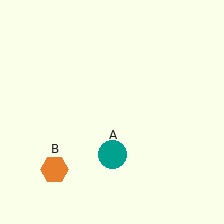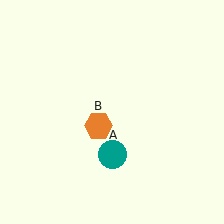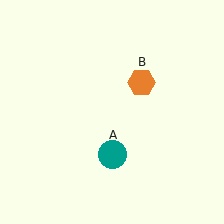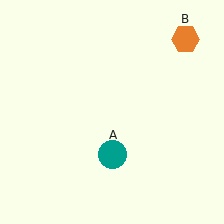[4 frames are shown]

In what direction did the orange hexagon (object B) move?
The orange hexagon (object B) moved up and to the right.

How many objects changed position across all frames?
1 object changed position: orange hexagon (object B).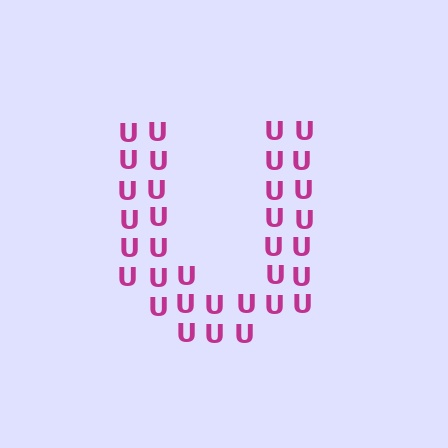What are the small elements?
The small elements are letter U's.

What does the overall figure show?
The overall figure shows the letter U.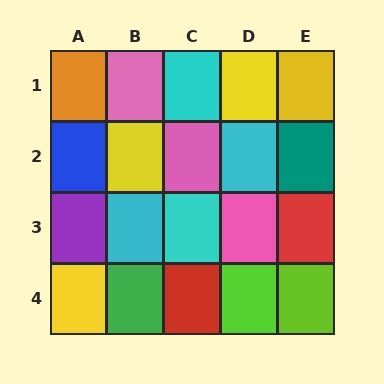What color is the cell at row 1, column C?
Cyan.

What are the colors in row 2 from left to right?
Blue, yellow, pink, cyan, teal.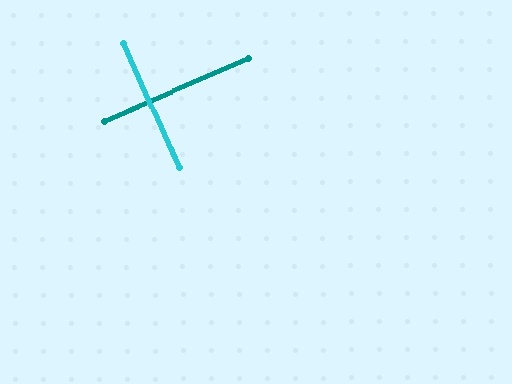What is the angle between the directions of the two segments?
Approximately 90 degrees.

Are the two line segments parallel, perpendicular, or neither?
Perpendicular — they meet at approximately 90°.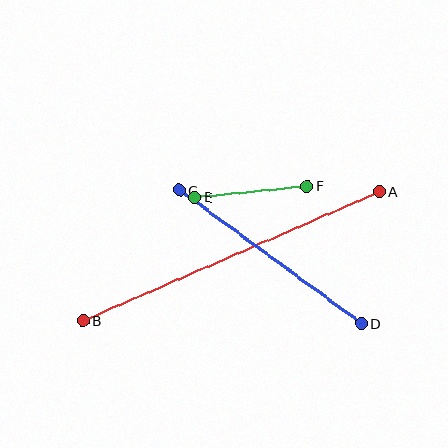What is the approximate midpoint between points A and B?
The midpoint is at approximately (231, 256) pixels.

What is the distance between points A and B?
The distance is approximately 323 pixels.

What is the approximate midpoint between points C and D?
The midpoint is at approximately (270, 257) pixels.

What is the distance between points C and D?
The distance is approximately 225 pixels.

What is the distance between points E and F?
The distance is approximately 113 pixels.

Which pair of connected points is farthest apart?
Points A and B are farthest apart.